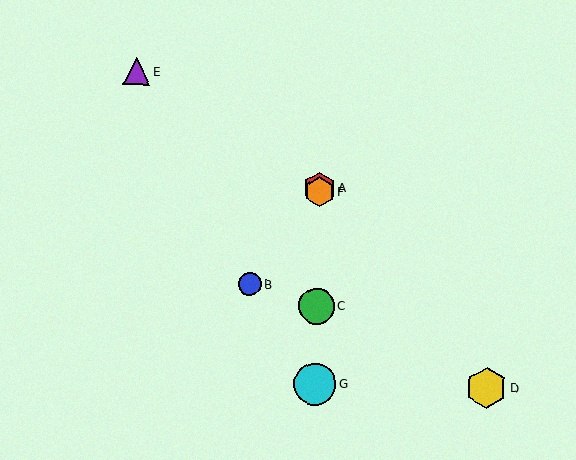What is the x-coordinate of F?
Object F is at x≈319.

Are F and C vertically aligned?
Yes, both are at x≈319.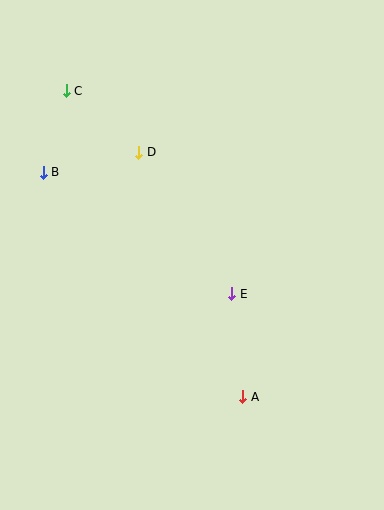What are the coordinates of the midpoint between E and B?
The midpoint between E and B is at (137, 233).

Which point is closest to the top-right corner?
Point D is closest to the top-right corner.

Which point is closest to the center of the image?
Point E at (232, 294) is closest to the center.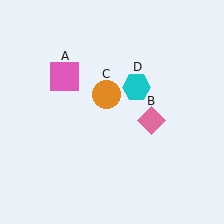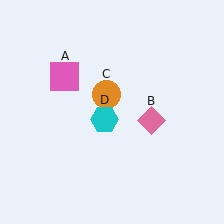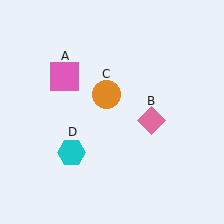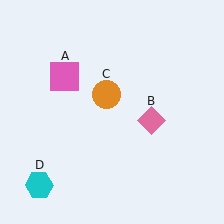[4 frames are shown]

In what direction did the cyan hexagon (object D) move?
The cyan hexagon (object D) moved down and to the left.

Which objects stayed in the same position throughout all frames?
Pink square (object A) and pink diamond (object B) and orange circle (object C) remained stationary.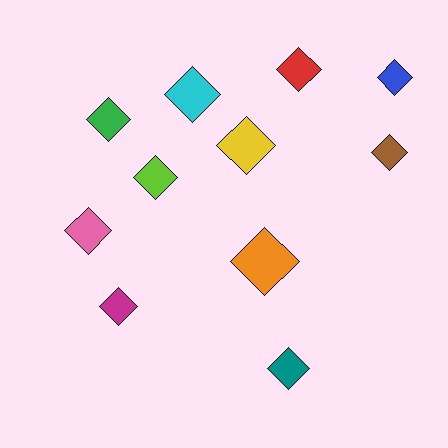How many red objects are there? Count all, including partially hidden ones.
There is 1 red object.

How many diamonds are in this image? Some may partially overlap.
There are 11 diamonds.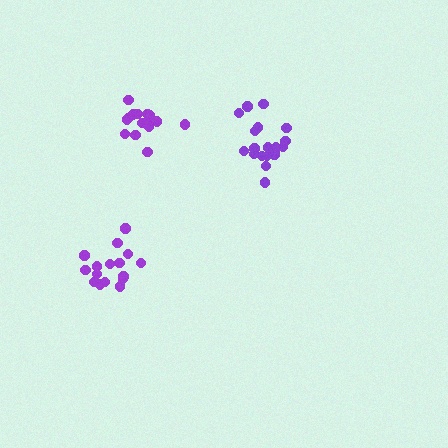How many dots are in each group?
Group 1: 16 dots, Group 2: 20 dots, Group 3: 16 dots (52 total).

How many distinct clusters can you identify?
There are 3 distinct clusters.